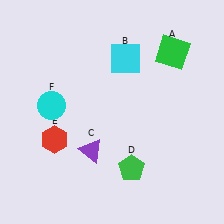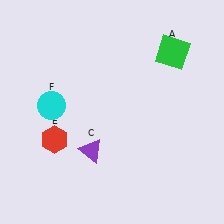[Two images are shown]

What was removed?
The green pentagon (D), the cyan square (B) were removed in Image 2.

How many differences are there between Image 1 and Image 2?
There are 2 differences between the two images.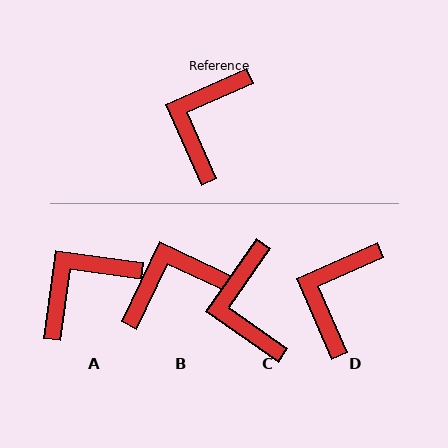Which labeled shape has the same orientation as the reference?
D.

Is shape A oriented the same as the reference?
No, it is off by about 32 degrees.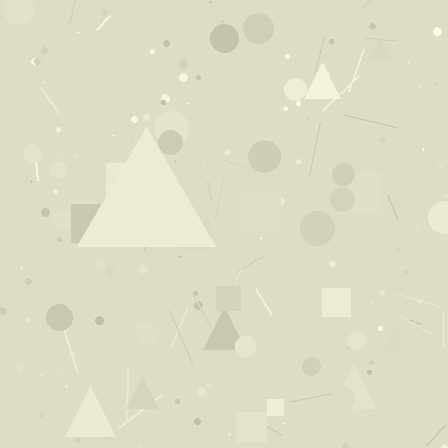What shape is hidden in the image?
A triangle is hidden in the image.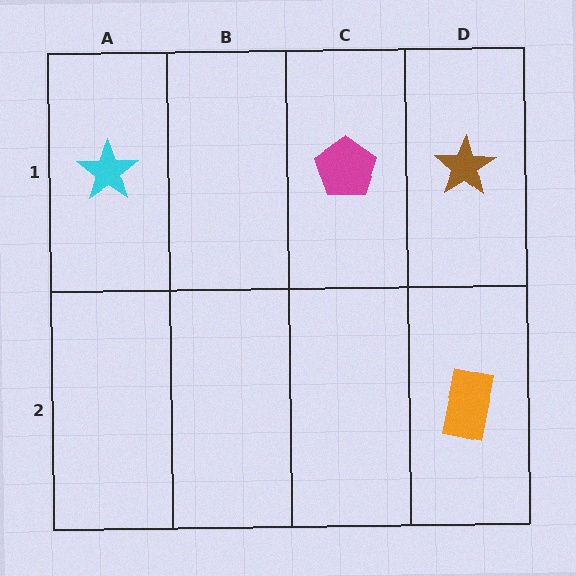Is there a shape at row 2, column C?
No, that cell is empty.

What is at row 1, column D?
A brown star.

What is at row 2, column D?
An orange rectangle.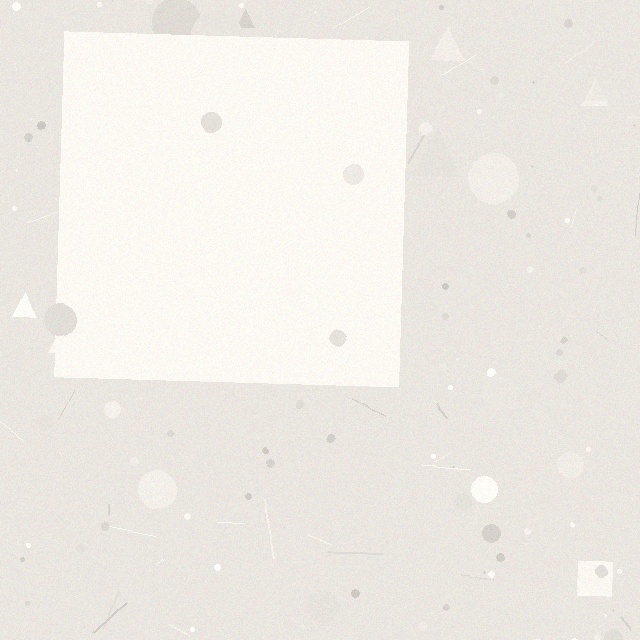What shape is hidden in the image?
A square is hidden in the image.